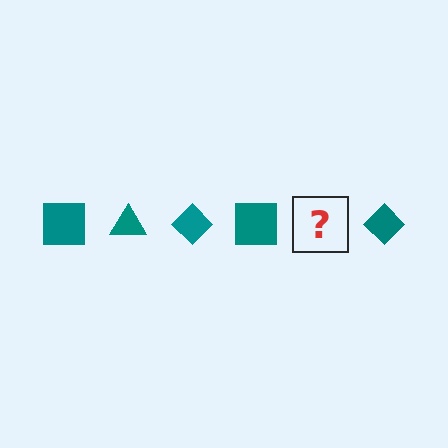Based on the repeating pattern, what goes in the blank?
The blank should be a teal triangle.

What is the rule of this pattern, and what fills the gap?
The rule is that the pattern cycles through square, triangle, diamond shapes in teal. The gap should be filled with a teal triangle.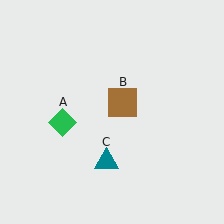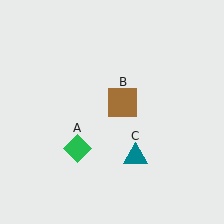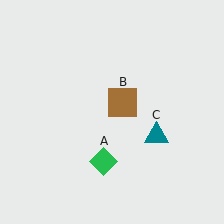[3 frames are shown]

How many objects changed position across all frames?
2 objects changed position: green diamond (object A), teal triangle (object C).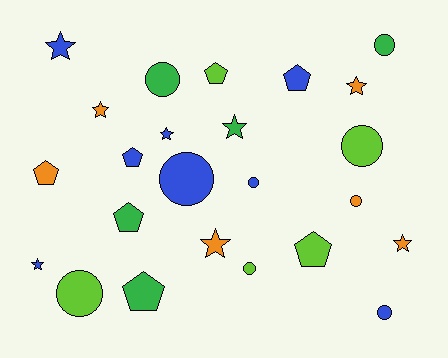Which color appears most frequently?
Blue, with 8 objects.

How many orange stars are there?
There are 4 orange stars.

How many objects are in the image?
There are 24 objects.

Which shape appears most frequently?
Circle, with 9 objects.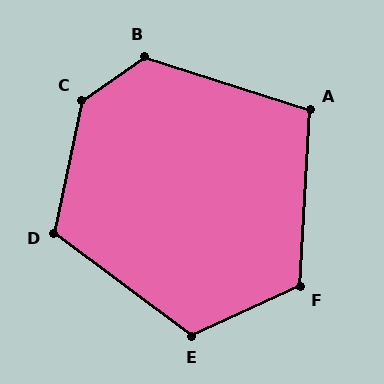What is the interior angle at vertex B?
Approximately 127 degrees (obtuse).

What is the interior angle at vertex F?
Approximately 118 degrees (obtuse).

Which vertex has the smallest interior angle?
A, at approximately 105 degrees.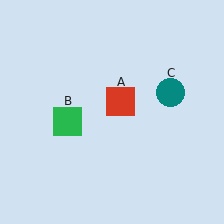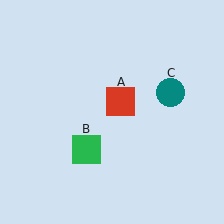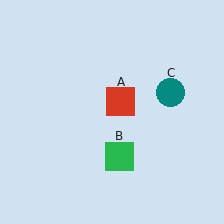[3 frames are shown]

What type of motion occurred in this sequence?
The green square (object B) rotated counterclockwise around the center of the scene.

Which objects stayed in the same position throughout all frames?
Red square (object A) and teal circle (object C) remained stationary.